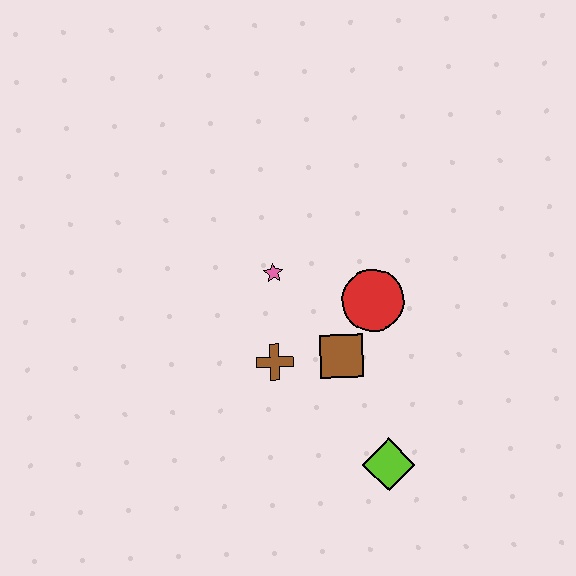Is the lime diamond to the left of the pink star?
No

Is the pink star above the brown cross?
Yes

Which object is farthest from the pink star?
The lime diamond is farthest from the pink star.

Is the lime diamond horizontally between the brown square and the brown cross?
No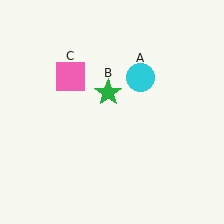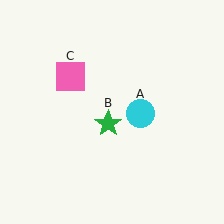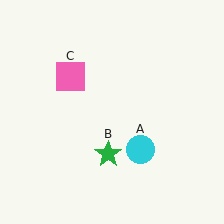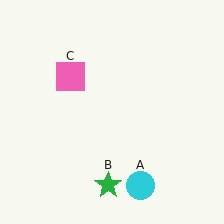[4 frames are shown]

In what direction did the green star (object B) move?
The green star (object B) moved down.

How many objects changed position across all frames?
2 objects changed position: cyan circle (object A), green star (object B).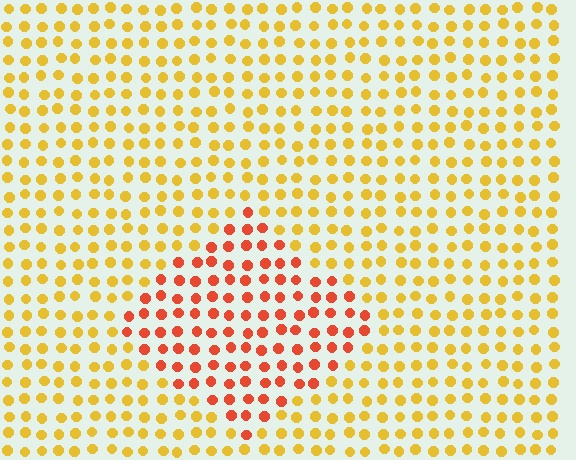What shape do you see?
I see a diamond.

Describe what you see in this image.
The image is filled with small yellow elements in a uniform arrangement. A diamond-shaped region is visible where the elements are tinted to a slightly different hue, forming a subtle color boundary.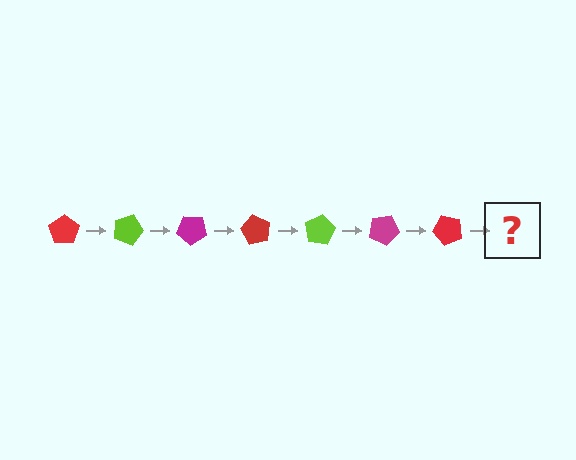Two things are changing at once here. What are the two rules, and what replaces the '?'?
The two rules are that it rotates 20 degrees each step and the color cycles through red, lime, and magenta. The '?' should be a lime pentagon, rotated 140 degrees from the start.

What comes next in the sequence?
The next element should be a lime pentagon, rotated 140 degrees from the start.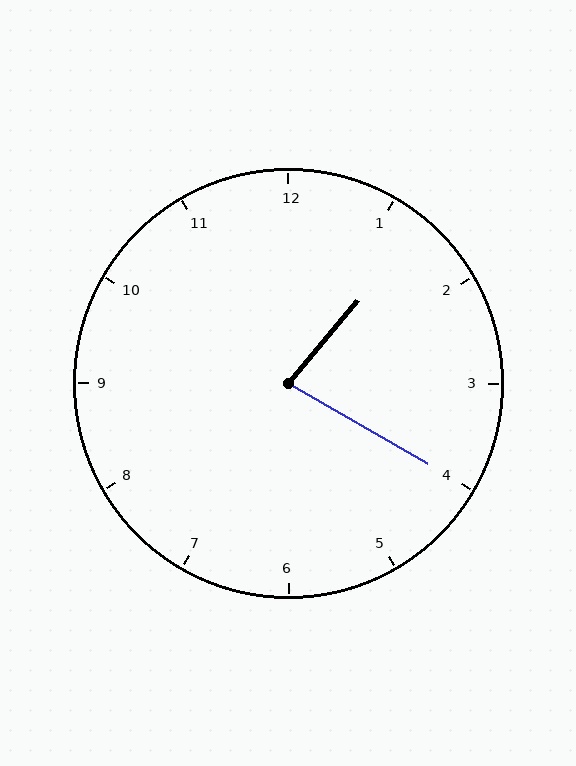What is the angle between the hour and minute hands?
Approximately 80 degrees.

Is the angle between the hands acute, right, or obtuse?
It is acute.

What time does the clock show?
1:20.